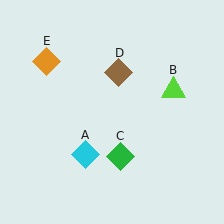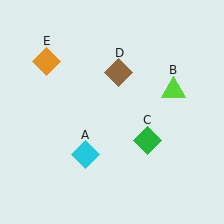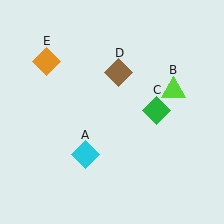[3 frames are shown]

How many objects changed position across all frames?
1 object changed position: green diamond (object C).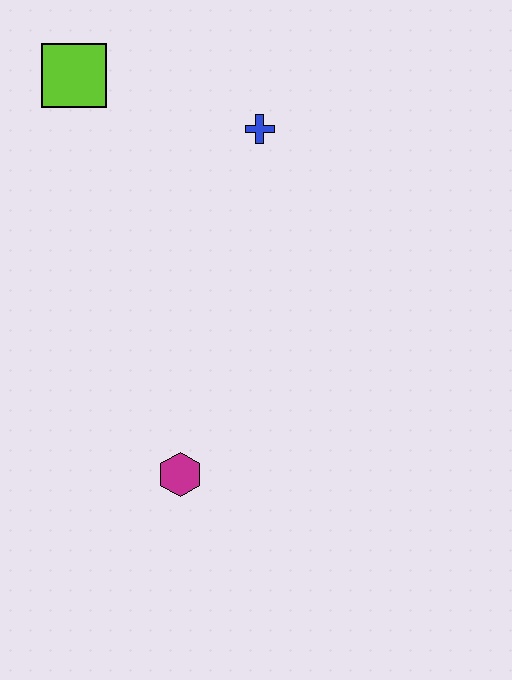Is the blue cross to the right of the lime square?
Yes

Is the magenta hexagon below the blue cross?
Yes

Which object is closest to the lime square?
The blue cross is closest to the lime square.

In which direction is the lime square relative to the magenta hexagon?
The lime square is above the magenta hexagon.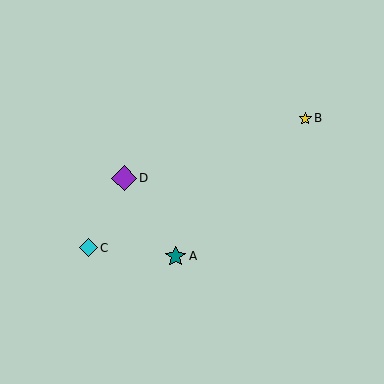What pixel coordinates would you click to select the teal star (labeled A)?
Click at (176, 256) to select the teal star A.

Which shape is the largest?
The purple diamond (labeled D) is the largest.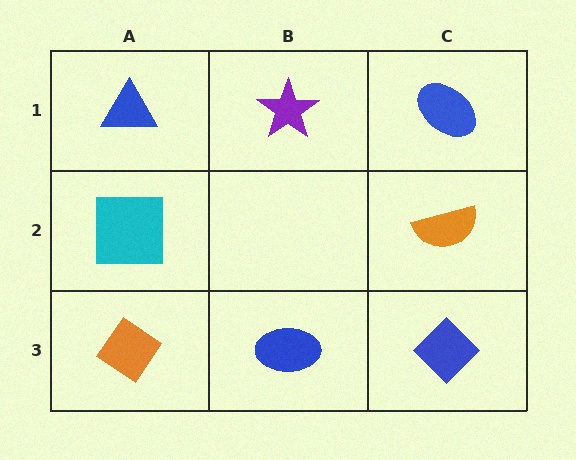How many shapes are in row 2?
2 shapes.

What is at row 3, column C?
A blue diamond.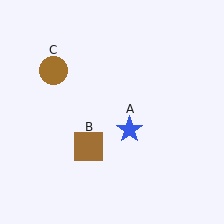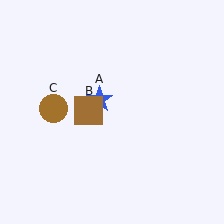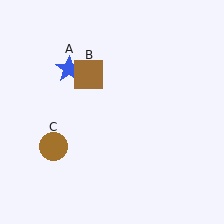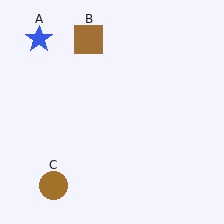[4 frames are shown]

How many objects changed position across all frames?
3 objects changed position: blue star (object A), brown square (object B), brown circle (object C).